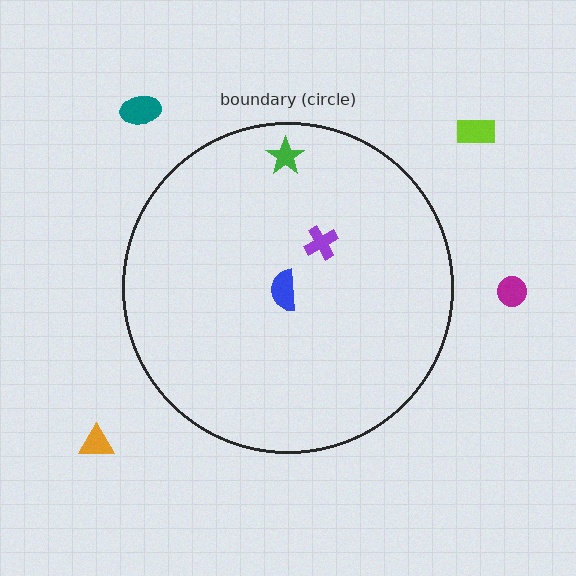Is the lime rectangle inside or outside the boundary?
Outside.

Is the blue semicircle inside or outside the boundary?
Inside.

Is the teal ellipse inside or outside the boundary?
Outside.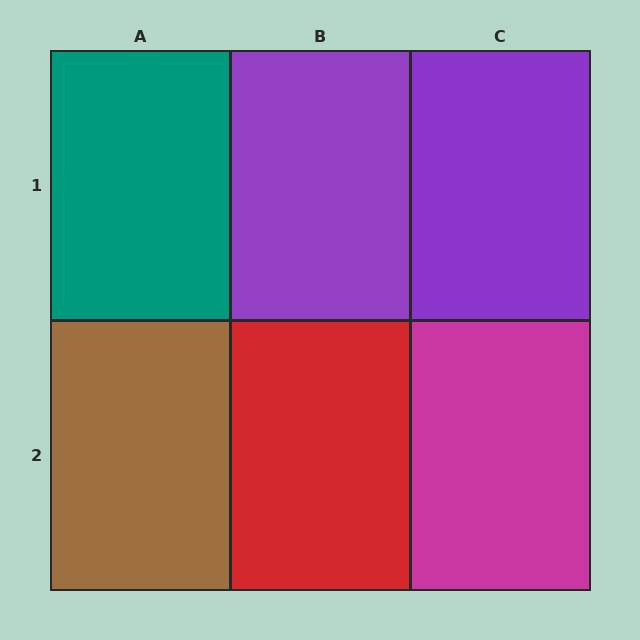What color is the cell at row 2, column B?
Red.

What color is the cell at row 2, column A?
Brown.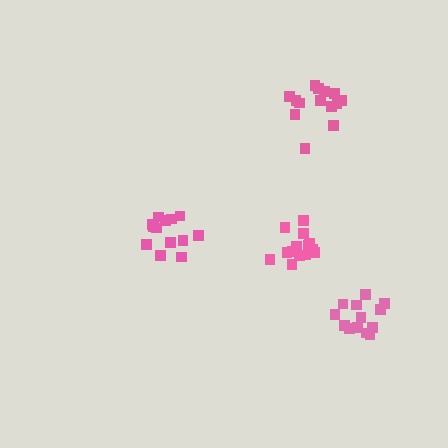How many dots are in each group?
Group 1: 13 dots, Group 2: 14 dots, Group 3: 14 dots, Group 4: 13 dots (54 total).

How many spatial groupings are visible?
There are 4 spatial groupings.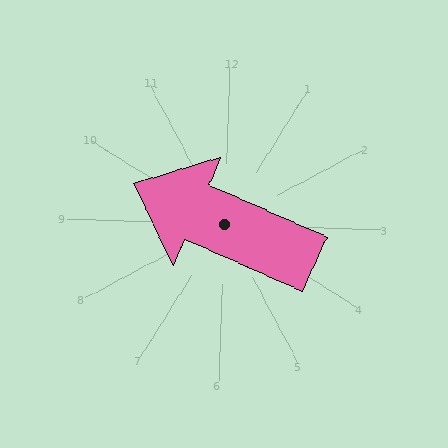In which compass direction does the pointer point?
West.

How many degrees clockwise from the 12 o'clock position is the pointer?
Approximately 292 degrees.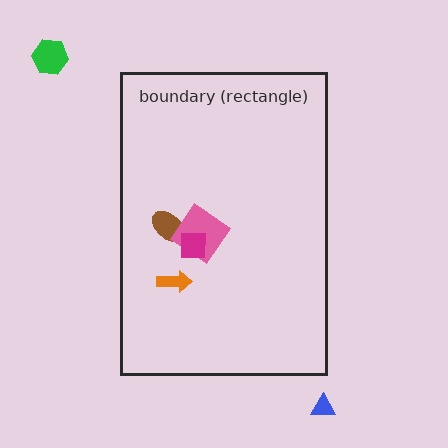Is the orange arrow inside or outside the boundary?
Inside.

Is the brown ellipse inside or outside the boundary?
Inside.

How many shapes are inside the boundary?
4 inside, 2 outside.